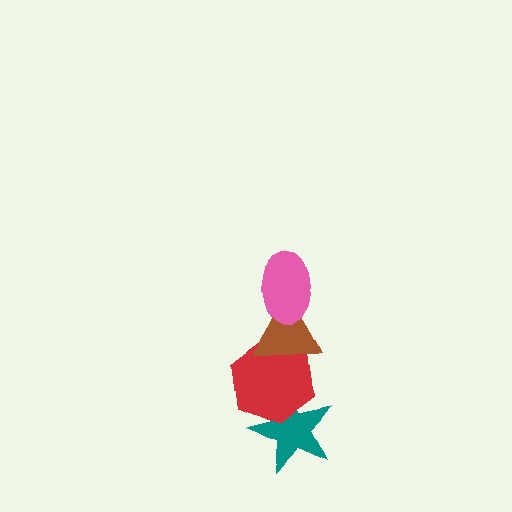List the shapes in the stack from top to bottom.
From top to bottom: the pink ellipse, the brown triangle, the red hexagon, the teal star.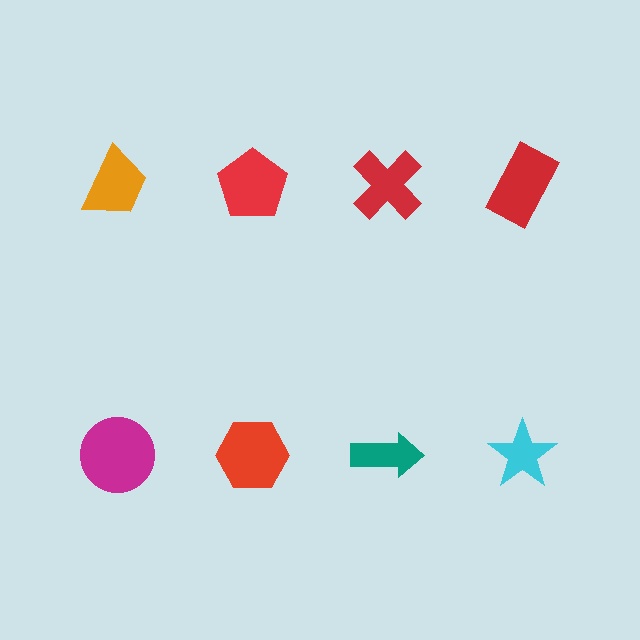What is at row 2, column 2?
A red hexagon.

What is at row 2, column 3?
A teal arrow.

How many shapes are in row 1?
4 shapes.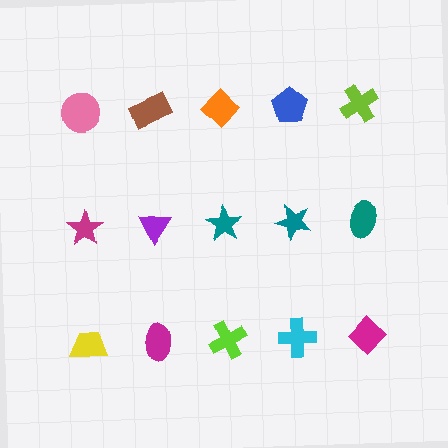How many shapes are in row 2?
5 shapes.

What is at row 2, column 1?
A magenta star.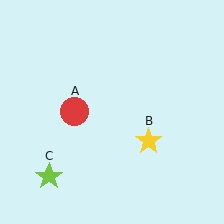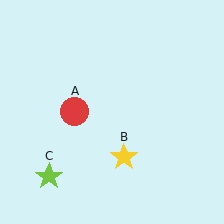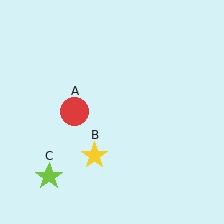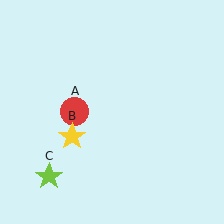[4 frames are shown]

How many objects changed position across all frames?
1 object changed position: yellow star (object B).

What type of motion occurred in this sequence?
The yellow star (object B) rotated clockwise around the center of the scene.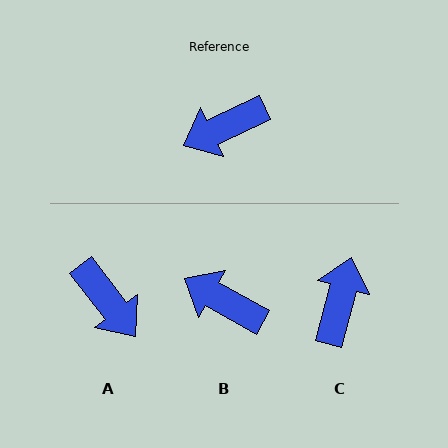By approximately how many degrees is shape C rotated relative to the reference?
Approximately 130 degrees clockwise.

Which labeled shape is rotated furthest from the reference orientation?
C, about 130 degrees away.